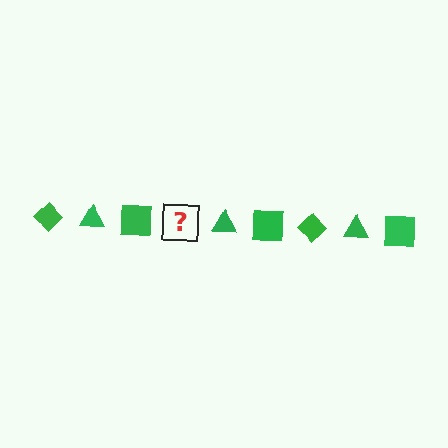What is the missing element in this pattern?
The missing element is a green diamond.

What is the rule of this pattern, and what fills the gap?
The rule is that the pattern cycles through diamond, triangle, square shapes in green. The gap should be filled with a green diamond.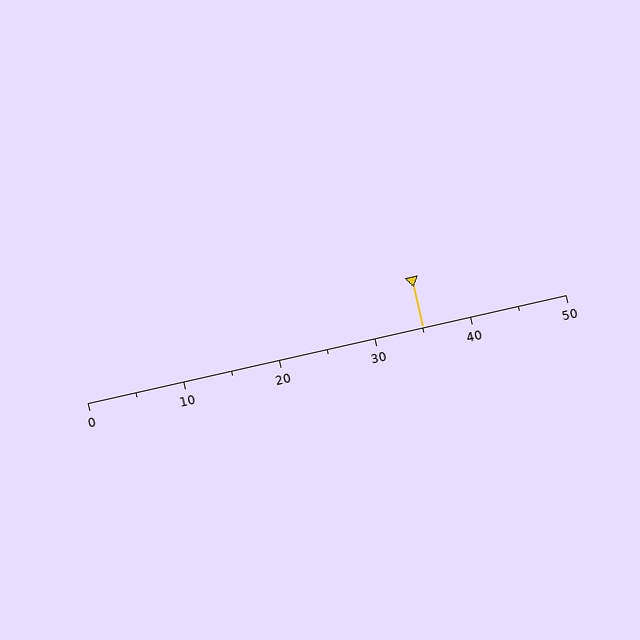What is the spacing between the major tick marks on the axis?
The major ticks are spaced 10 apart.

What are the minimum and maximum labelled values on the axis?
The axis runs from 0 to 50.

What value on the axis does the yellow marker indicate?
The marker indicates approximately 35.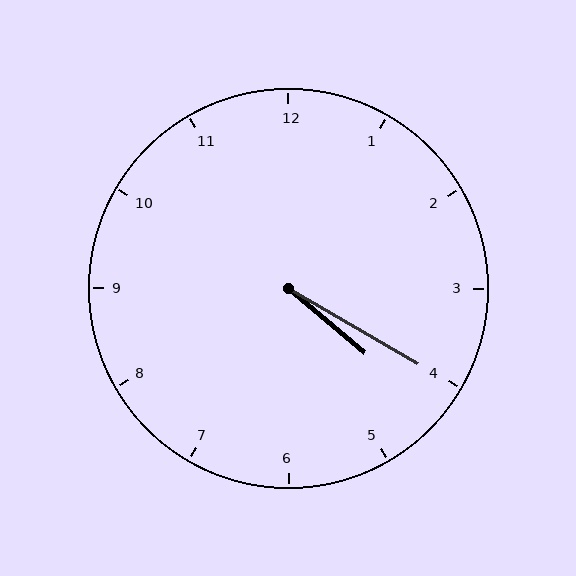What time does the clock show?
4:20.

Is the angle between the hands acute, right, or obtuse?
It is acute.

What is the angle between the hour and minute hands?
Approximately 10 degrees.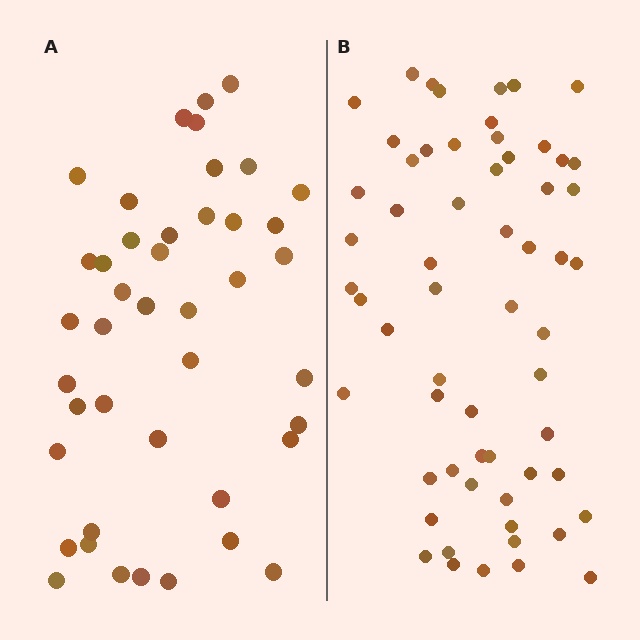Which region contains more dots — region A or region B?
Region B (the right region) has more dots.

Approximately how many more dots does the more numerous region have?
Region B has approximately 15 more dots than region A.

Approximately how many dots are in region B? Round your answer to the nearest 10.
About 60 dots.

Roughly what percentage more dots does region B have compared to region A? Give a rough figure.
About 40% more.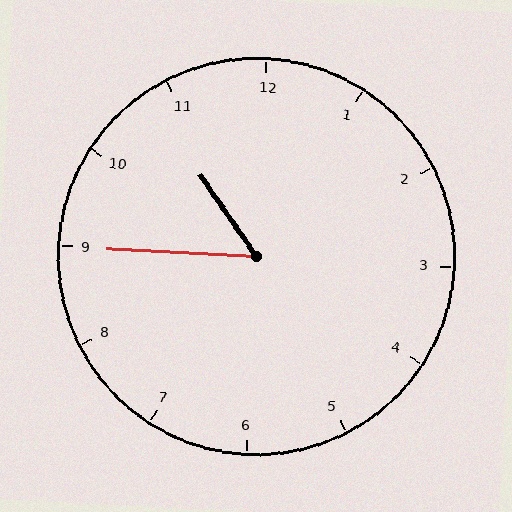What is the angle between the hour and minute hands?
Approximately 52 degrees.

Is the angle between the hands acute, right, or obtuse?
It is acute.